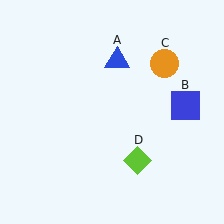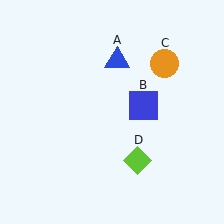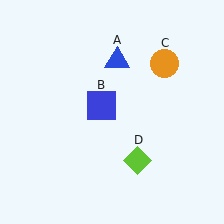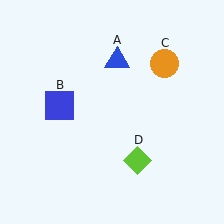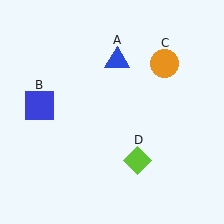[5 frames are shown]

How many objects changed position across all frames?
1 object changed position: blue square (object B).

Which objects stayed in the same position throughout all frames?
Blue triangle (object A) and orange circle (object C) and lime diamond (object D) remained stationary.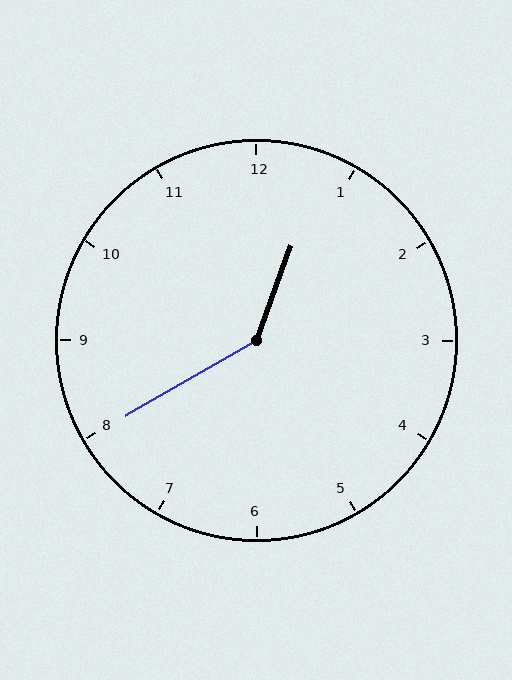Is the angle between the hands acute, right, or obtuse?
It is obtuse.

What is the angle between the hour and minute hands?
Approximately 140 degrees.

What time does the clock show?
12:40.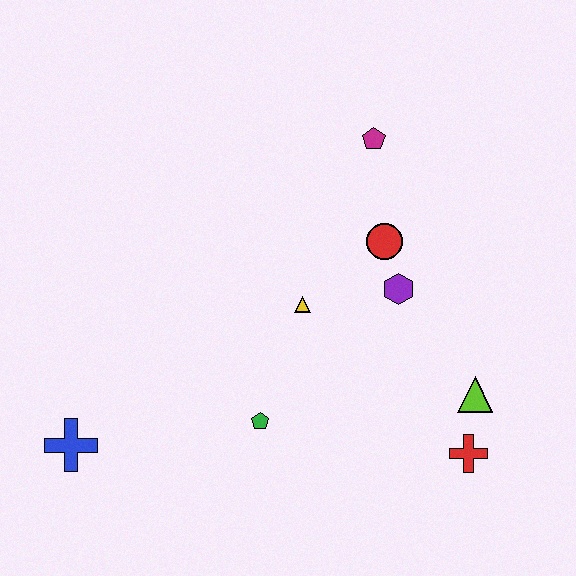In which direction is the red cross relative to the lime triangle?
The red cross is below the lime triangle.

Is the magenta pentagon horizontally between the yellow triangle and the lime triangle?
Yes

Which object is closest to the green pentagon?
The yellow triangle is closest to the green pentagon.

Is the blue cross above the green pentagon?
No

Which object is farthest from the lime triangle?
The blue cross is farthest from the lime triangle.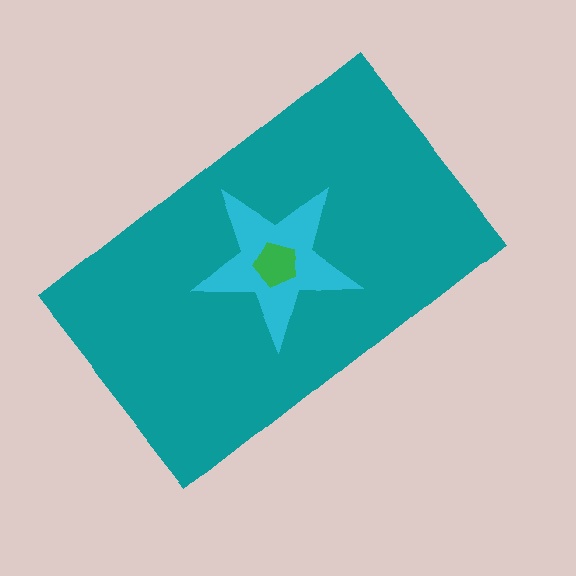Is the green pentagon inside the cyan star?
Yes.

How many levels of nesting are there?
3.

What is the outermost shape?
The teal rectangle.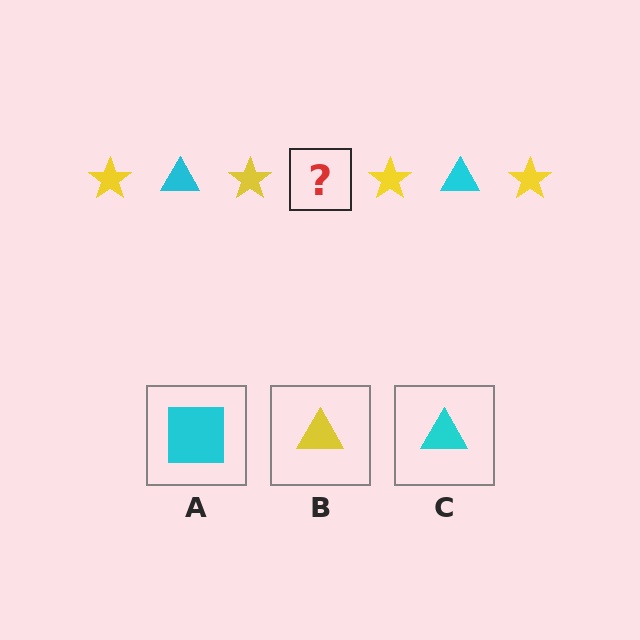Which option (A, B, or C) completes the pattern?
C.